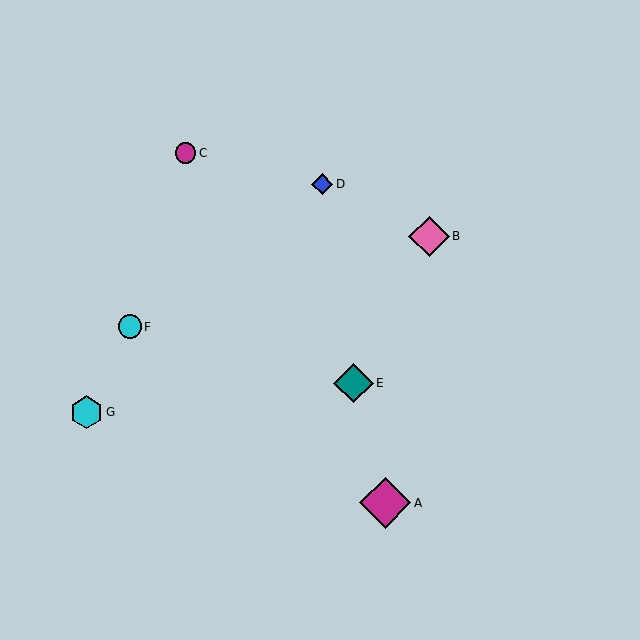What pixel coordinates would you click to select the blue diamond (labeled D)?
Click at (322, 184) to select the blue diamond D.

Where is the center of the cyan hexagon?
The center of the cyan hexagon is at (86, 412).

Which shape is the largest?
The magenta diamond (labeled A) is the largest.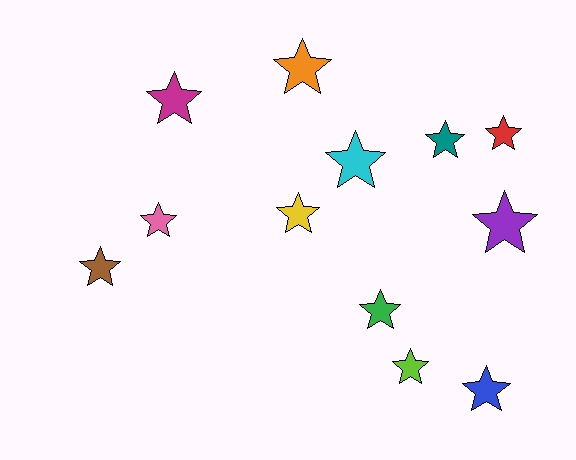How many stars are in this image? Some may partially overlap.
There are 12 stars.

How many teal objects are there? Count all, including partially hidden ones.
There is 1 teal object.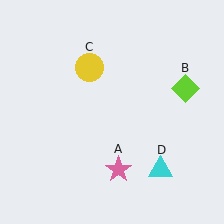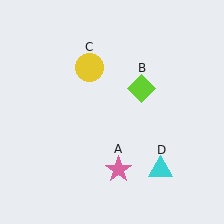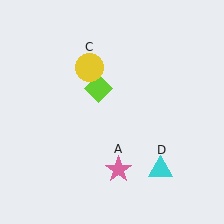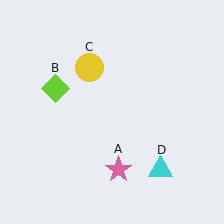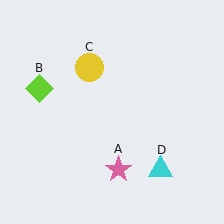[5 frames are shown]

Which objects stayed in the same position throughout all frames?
Pink star (object A) and yellow circle (object C) and cyan triangle (object D) remained stationary.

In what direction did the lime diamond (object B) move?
The lime diamond (object B) moved left.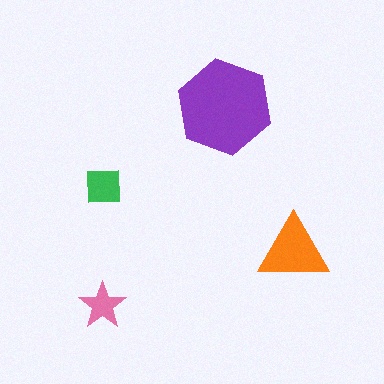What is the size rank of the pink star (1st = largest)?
4th.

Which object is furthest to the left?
The pink star is leftmost.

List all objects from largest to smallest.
The purple hexagon, the orange triangle, the green square, the pink star.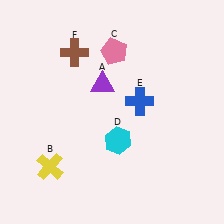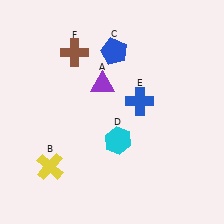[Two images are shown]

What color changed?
The pentagon (C) changed from pink in Image 1 to blue in Image 2.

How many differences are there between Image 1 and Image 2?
There is 1 difference between the two images.